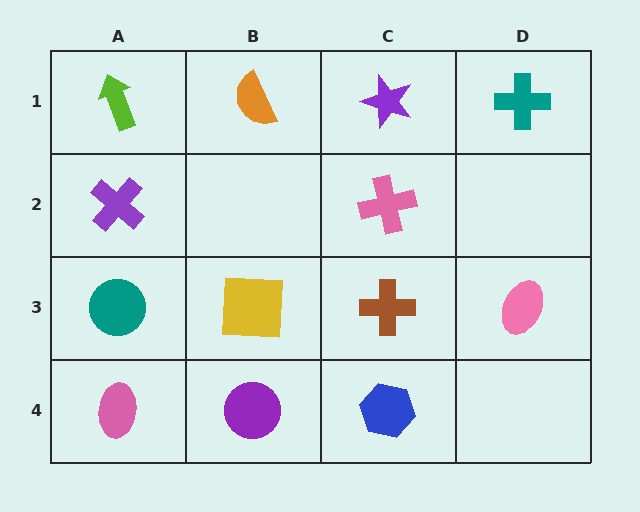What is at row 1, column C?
A purple star.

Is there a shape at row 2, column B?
No, that cell is empty.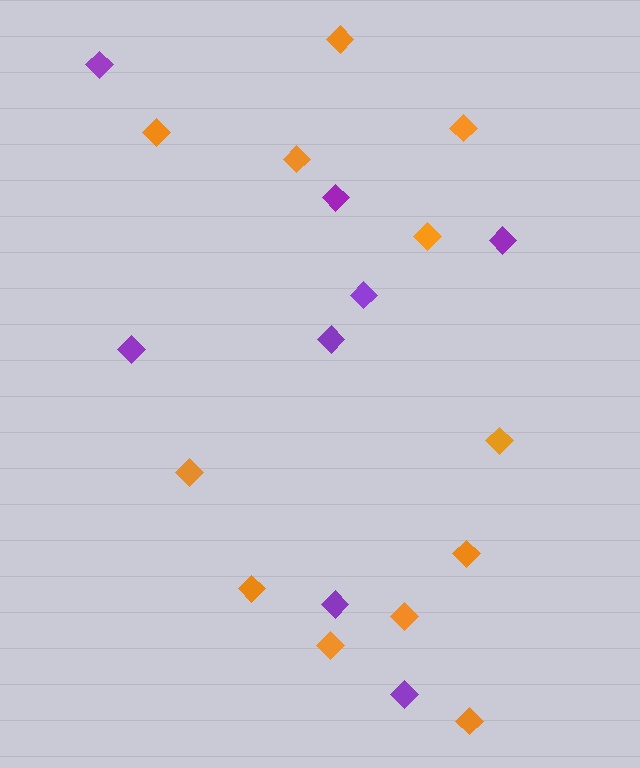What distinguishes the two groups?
There are 2 groups: one group of orange diamonds (12) and one group of purple diamonds (8).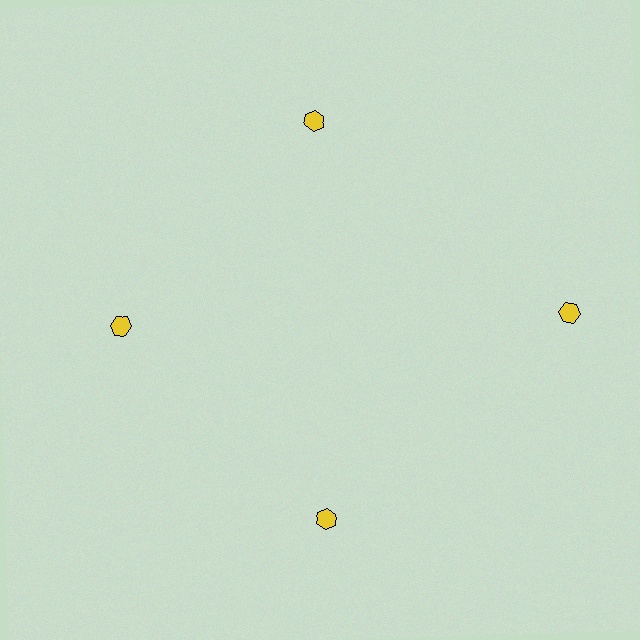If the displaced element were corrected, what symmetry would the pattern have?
It would have 4-fold rotational symmetry — the pattern would map onto itself every 90 degrees.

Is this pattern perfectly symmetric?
No. The 4 yellow hexagons are arranged in a ring, but one element near the 3 o'clock position is pushed outward from the center, breaking the 4-fold rotational symmetry.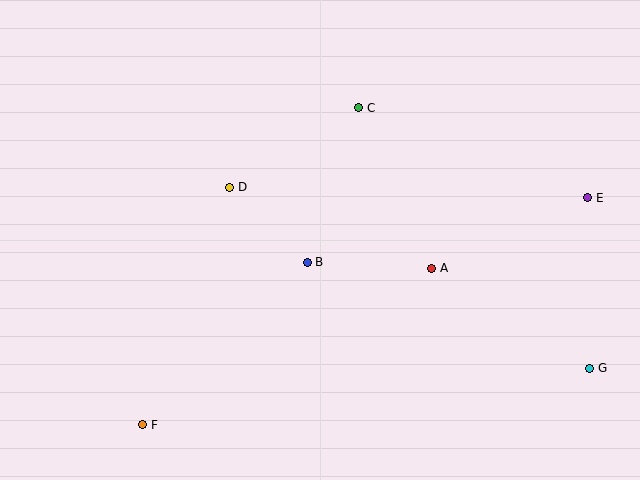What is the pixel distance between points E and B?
The distance between E and B is 288 pixels.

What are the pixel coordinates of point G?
Point G is at (590, 368).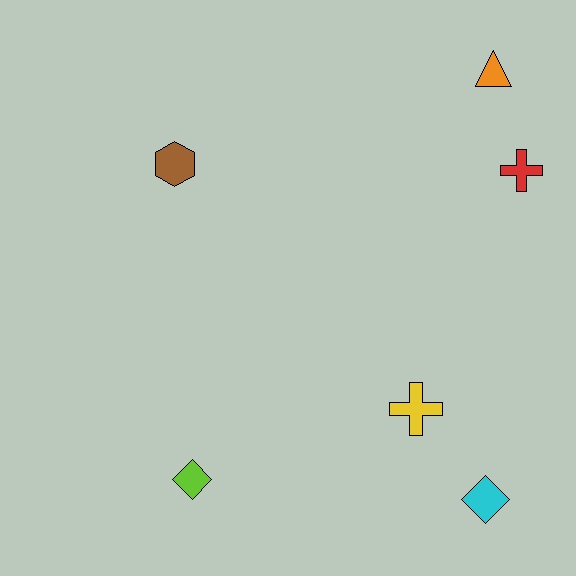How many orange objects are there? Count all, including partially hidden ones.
There is 1 orange object.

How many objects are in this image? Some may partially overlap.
There are 6 objects.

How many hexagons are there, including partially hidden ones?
There is 1 hexagon.